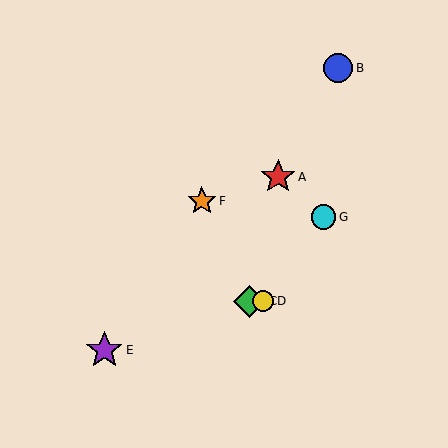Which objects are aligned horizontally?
Objects C, D are aligned horizontally.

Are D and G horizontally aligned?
No, D is at y≈301 and G is at y≈217.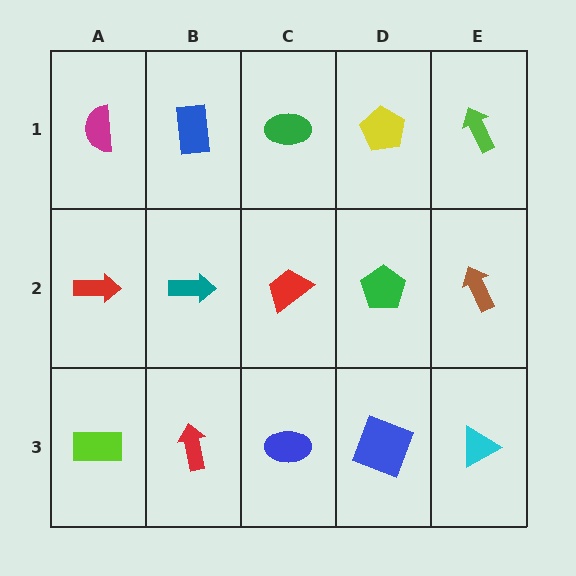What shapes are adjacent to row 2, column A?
A magenta semicircle (row 1, column A), a lime rectangle (row 3, column A), a teal arrow (row 2, column B).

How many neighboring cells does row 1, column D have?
3.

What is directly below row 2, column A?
A lime rectangle.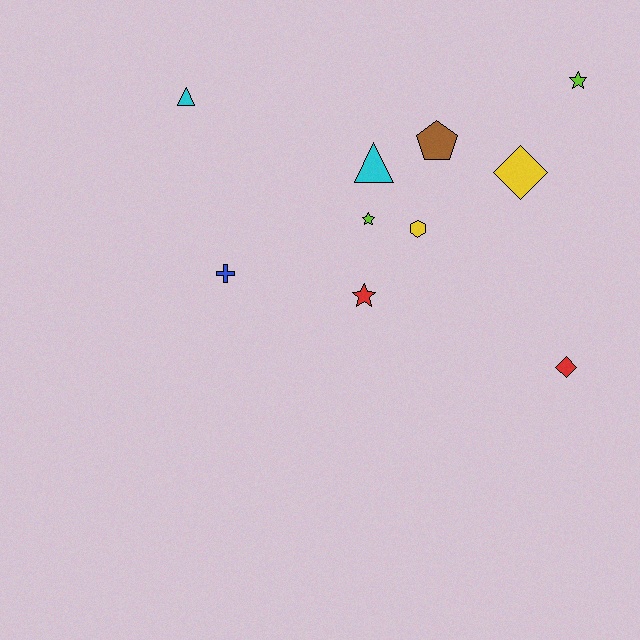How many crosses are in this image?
There is 1 cross.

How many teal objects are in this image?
There are no teal objects.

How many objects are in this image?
There are 10 objects.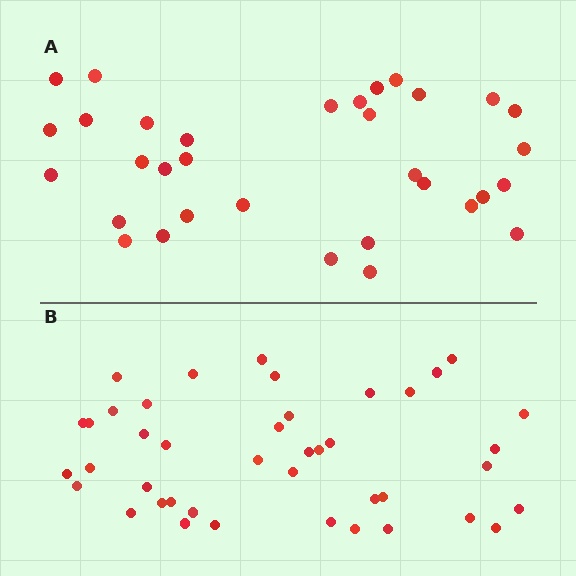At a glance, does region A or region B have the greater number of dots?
Region B (the bottom region) has more dots.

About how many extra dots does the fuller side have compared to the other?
Region B has roughly 8 or so more dots than region A.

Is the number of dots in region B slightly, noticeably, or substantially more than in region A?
Region B has noticeably more, but not dramatically so. The ratio is roughly 1.3 to 1.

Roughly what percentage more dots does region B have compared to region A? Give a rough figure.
About 25% more.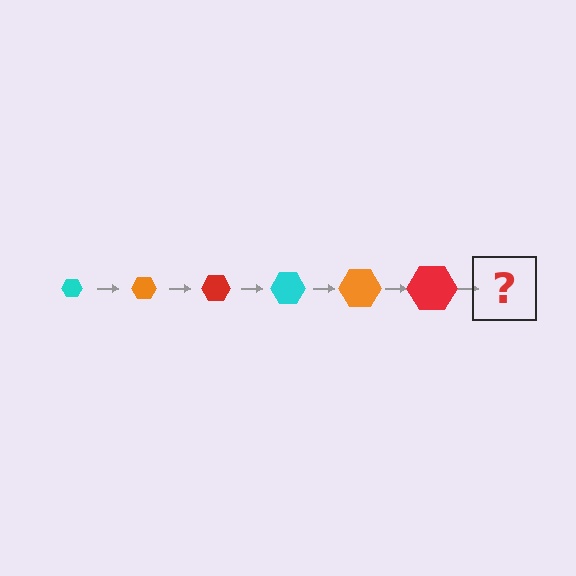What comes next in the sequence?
The next element should be a cyan hexagon, larger than the previous one.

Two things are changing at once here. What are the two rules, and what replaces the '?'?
The two rules are that the hexagon grows larger each step and the color cycles through cyan, orange, and red. The '?' should be a cyan hexagon, larger than the previous one.